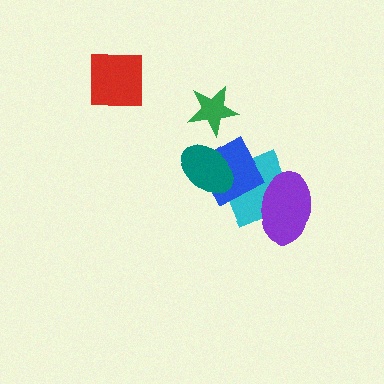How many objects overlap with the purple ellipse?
1 object overlaps with the purple ellipse.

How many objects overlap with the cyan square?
3 objects overlap with the cyan square.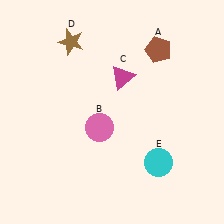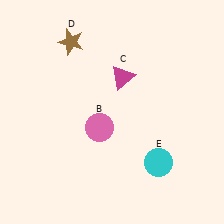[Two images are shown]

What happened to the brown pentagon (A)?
The brown pentagon (A) was removed in Image 2. It was in the top-right area of Image 1.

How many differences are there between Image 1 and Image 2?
There is 1 difference between the two images.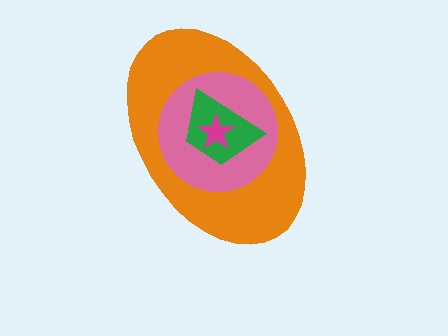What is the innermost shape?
The magenta star.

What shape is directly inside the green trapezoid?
The magenta star.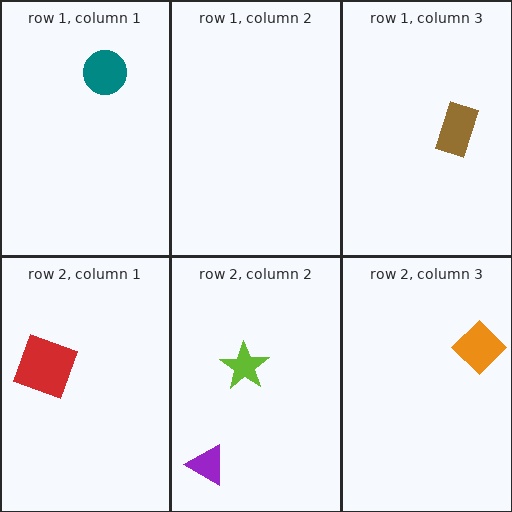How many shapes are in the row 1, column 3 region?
1.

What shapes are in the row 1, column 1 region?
The teal circle.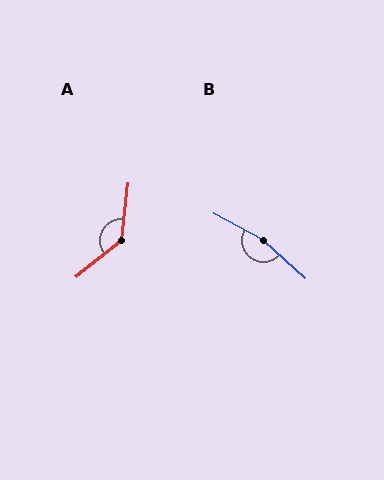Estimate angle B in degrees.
Approximately 166 degrees.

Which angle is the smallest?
A, at approximately 135 degrees.